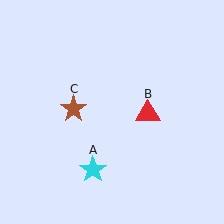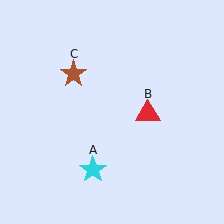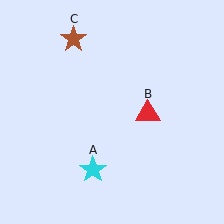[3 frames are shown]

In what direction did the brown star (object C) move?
The brown star (object C) moved up.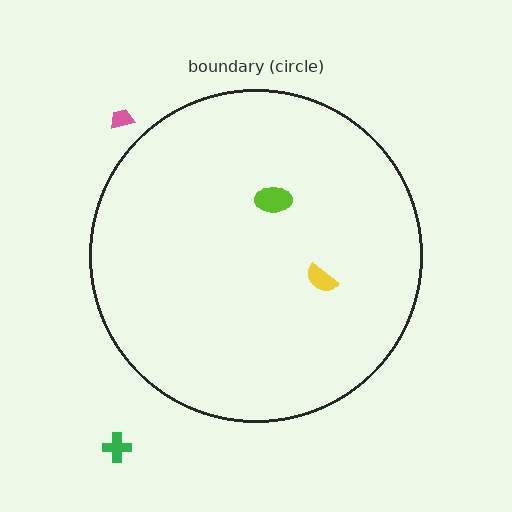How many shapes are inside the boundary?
2 inside, 2 outside.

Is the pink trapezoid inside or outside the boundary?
Outside.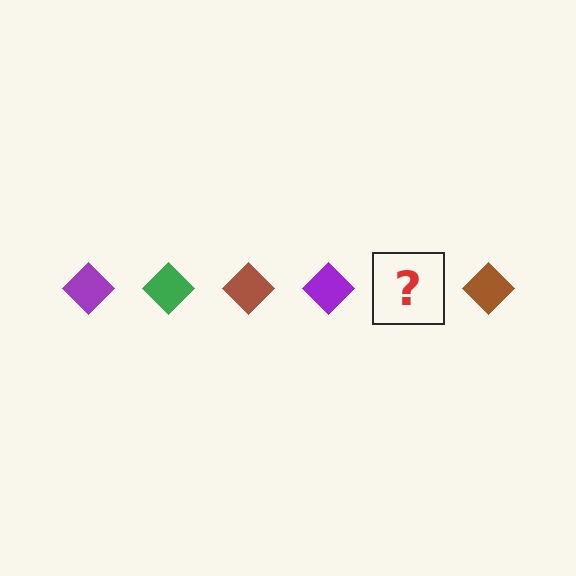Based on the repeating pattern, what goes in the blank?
The blank should be a green diamond.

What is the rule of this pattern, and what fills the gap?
The rule is that the pattern cycles through purple, green, brown diamonds. The gap should be filled with a green diamond.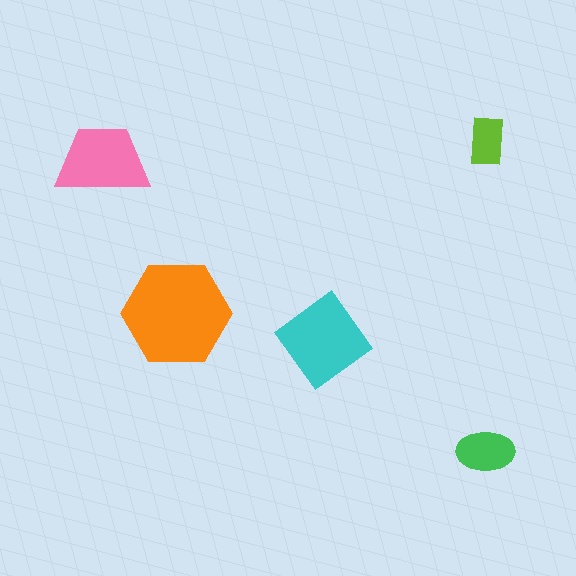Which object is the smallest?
The lime rectangle.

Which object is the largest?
The orange hexagon.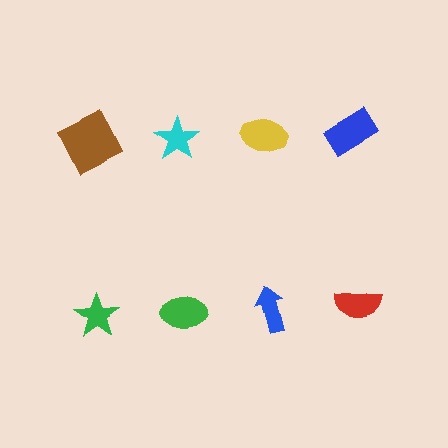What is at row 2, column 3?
A blue arrow.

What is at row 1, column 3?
A yellow ellipse.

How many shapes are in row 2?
4 shapes.